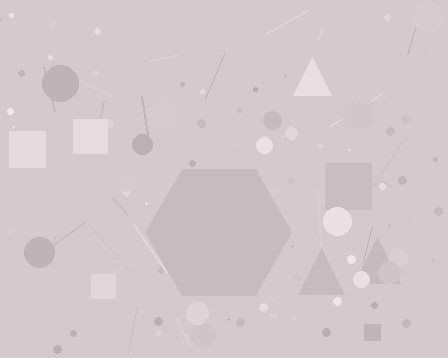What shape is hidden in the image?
A hexagon is hidden in the image.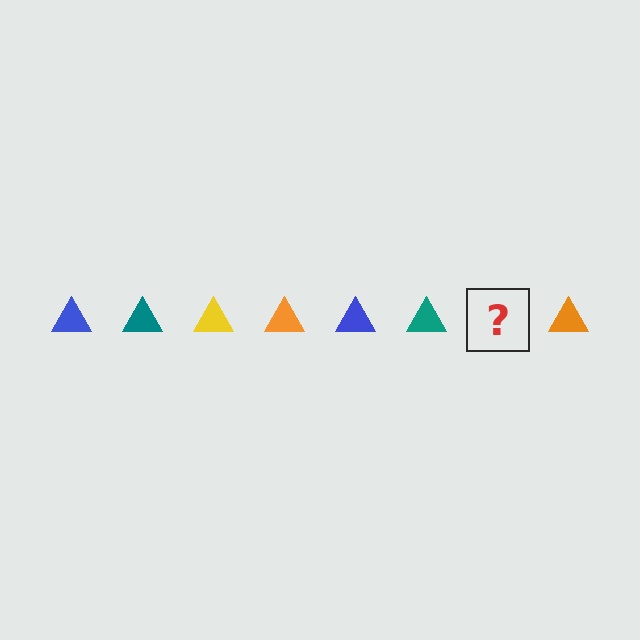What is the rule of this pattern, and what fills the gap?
The rule is that the pattern cycles through blue, teal, yellow, orange triangles. The gap should be filled with a yellow triangle.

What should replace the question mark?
The question mark should be replaced with a yellow triangle.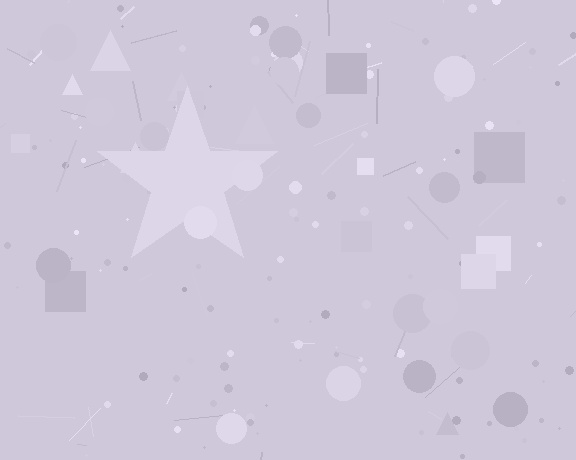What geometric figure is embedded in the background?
A star is embedded in the background.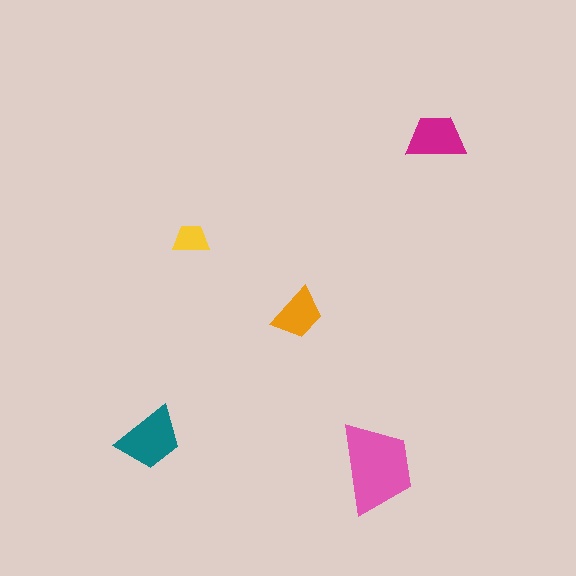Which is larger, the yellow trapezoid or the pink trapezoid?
The pink one.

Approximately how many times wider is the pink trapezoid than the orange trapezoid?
About 1.5 times wider.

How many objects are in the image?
There are 5 objects in the image.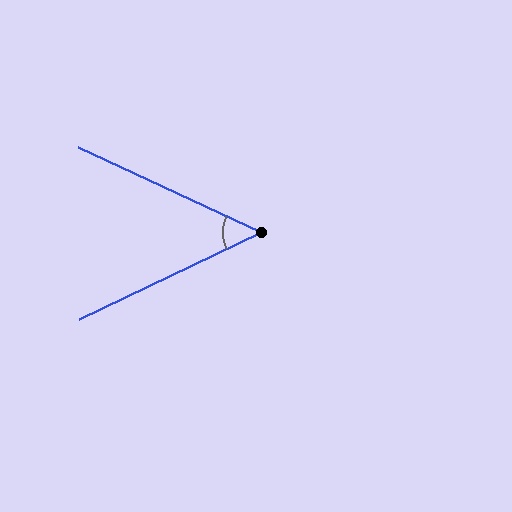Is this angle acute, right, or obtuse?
It is acute.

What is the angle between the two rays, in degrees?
Approximately 50 degrees.